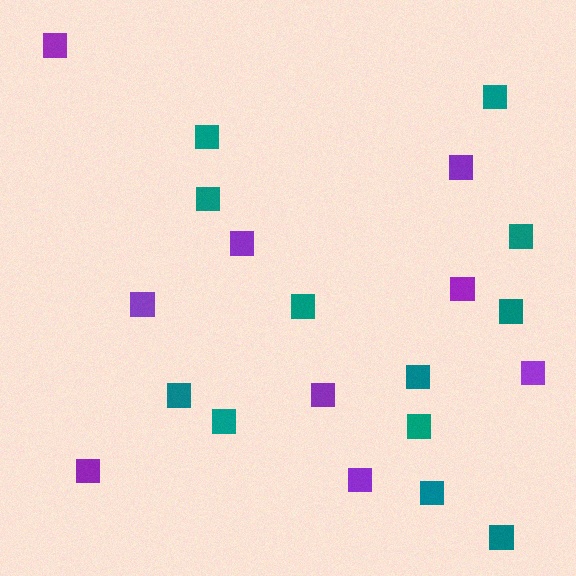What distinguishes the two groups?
There are 2 groups: one group of purple squares (9) and one group of teal squares (12).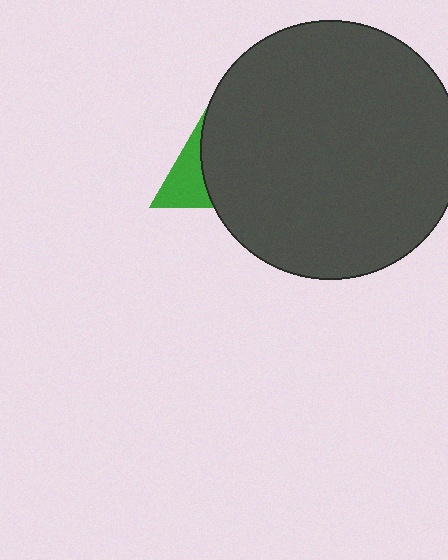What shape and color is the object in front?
The object in front is a dark gray circle.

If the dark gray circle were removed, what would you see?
You would see the complete green triangle.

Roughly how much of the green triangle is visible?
A small part of it is visible (roughly 31%).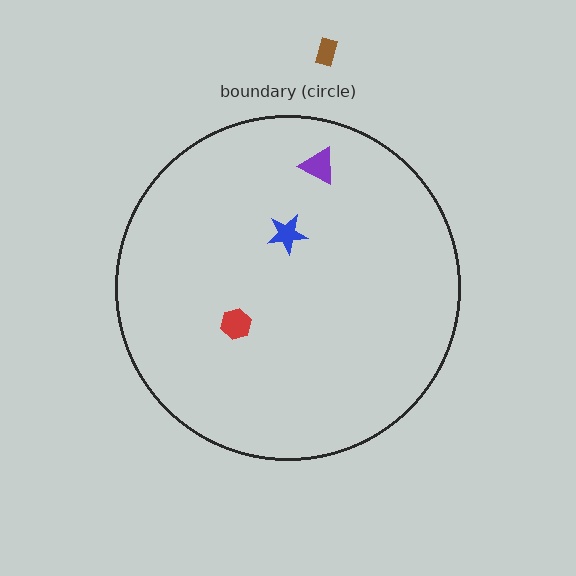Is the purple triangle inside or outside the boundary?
Inside.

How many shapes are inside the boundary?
3 inside, 1 outside.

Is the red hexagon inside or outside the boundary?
Inside.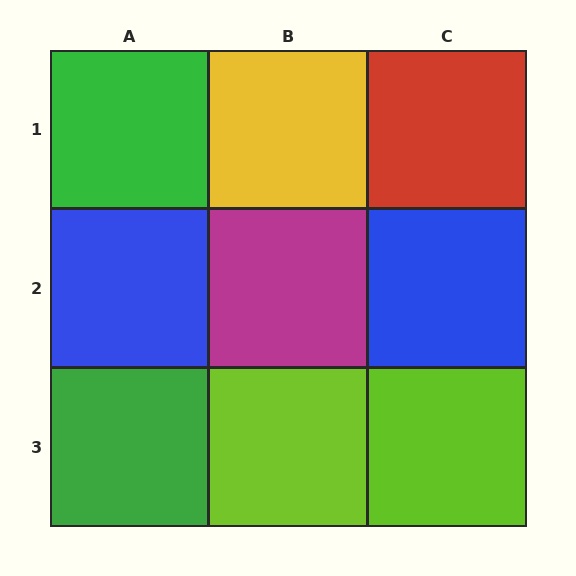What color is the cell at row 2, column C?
Blue.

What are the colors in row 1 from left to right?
Green, yellow, red.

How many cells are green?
2 cells are green.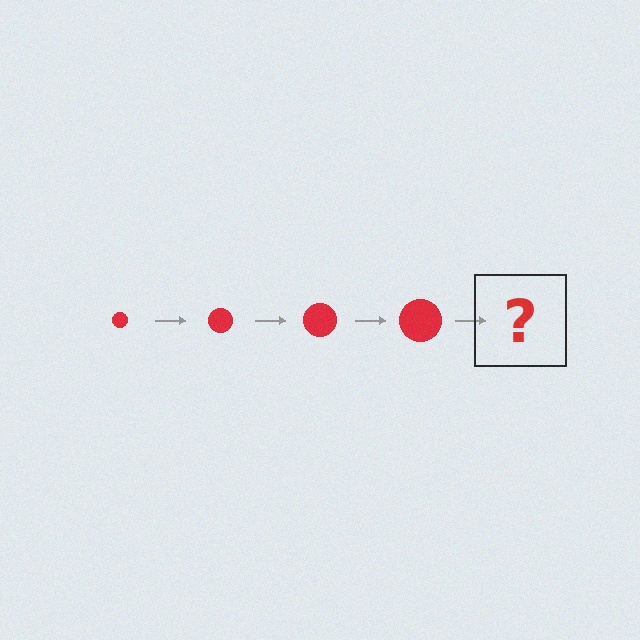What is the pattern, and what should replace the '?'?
The pattern is that the circle gets progressively larger each step. The '?' should be a red circle, larger than the previous one.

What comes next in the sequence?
The next element should be a red circle, larger than the previous one.